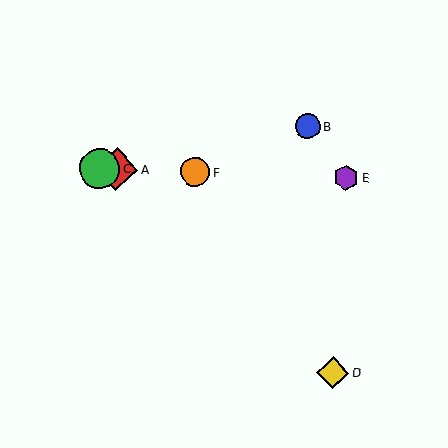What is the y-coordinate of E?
Object E is at y≈178.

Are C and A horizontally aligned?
Yes, both are at y≈168.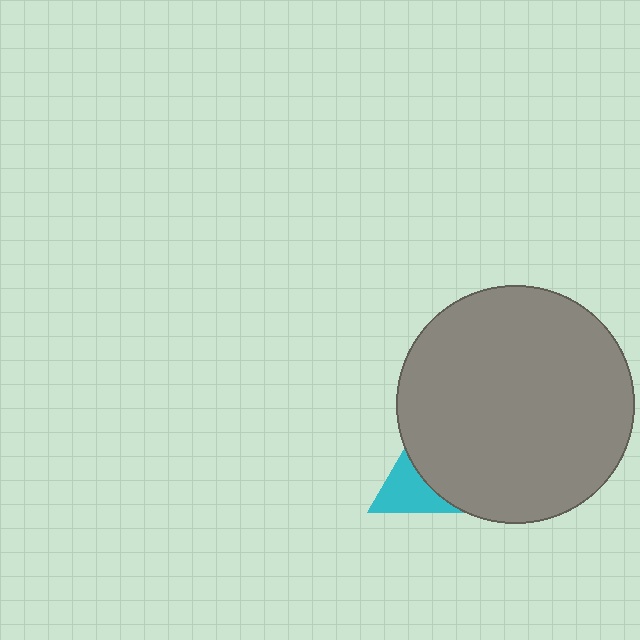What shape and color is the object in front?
The object in front is a gray circle.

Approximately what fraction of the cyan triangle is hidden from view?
Roughly 67% of the cyan triangle is hidden behind the gray circle.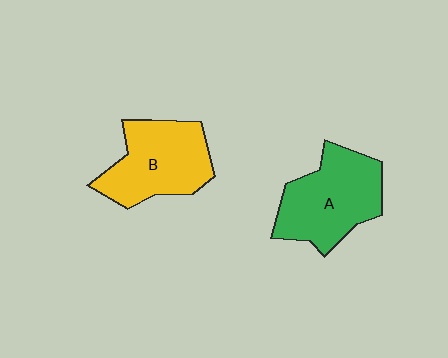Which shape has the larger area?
Shape A (green).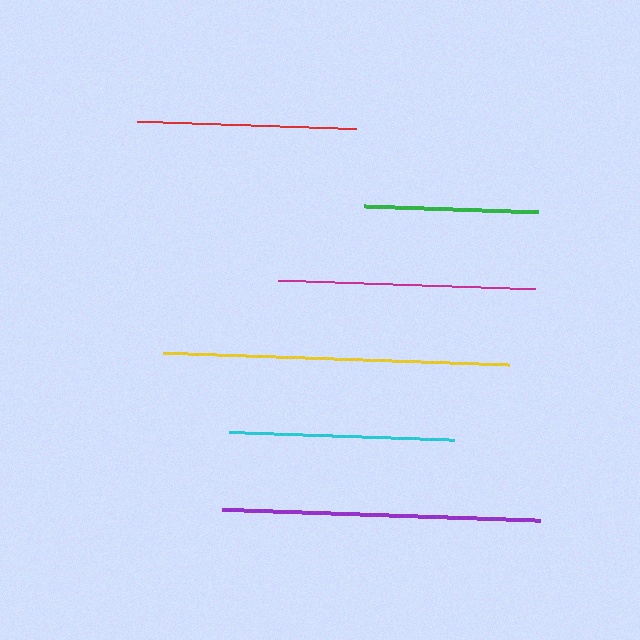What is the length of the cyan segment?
The cyan segment is approximately 225 pixels long.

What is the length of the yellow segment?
The yellow segment is approximately 347 pixels long.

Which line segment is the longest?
The yellow line is the longest at approximately 347 pixels.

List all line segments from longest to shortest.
From longest to shortest: yellow, purple, magenta, cyan, red, green.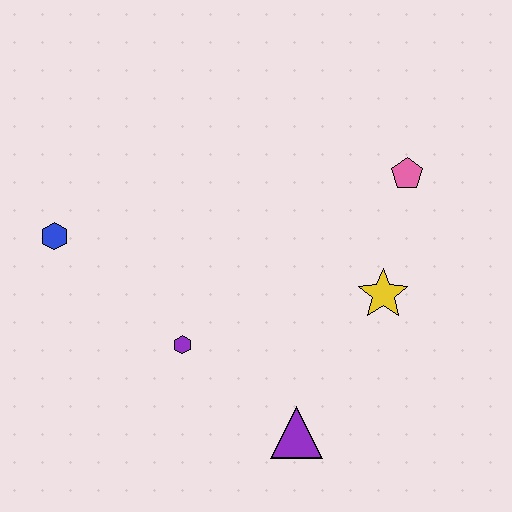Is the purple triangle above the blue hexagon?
No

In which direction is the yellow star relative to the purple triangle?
The yellow star is above the purple triangle.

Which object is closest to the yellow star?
The pink pentagon is closest to the yellow star.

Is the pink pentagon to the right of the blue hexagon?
Yes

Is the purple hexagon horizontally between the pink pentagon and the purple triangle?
No